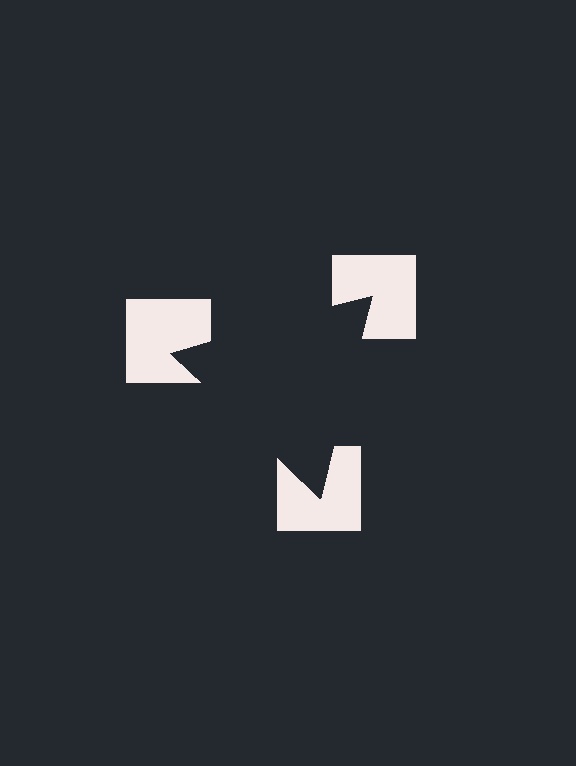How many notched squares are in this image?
There are 3 — one at each vertex of the illusory triangle.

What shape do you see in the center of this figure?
An illusory triangle — its edges are inferred from the aligned wedge cuts in the notched squares, not physically drawn.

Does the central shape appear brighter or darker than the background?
It typically appears slightly darker than the background, even though no actual brightness change is drawn.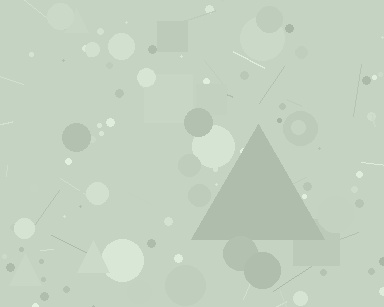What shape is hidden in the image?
A triangle is hidden in the image.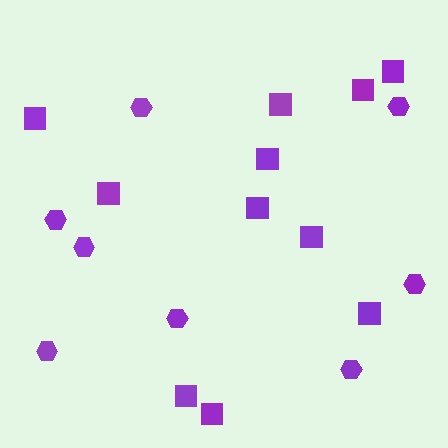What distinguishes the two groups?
There are 2 groups: one group of hexagons (8) and one group of squares (11).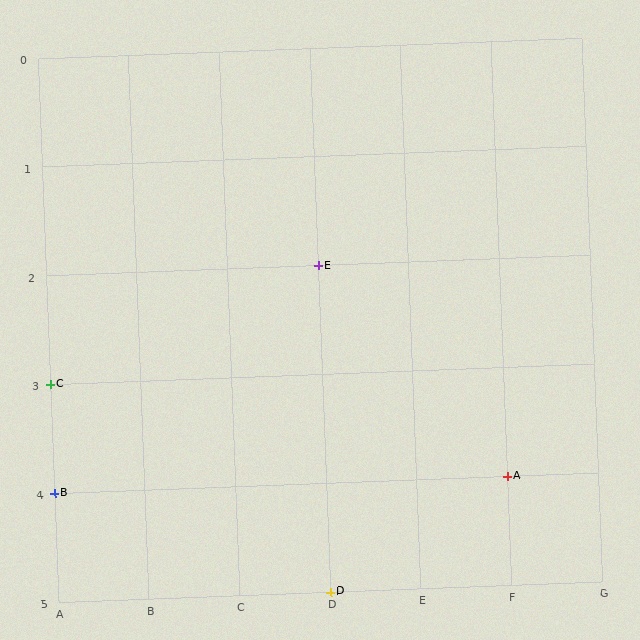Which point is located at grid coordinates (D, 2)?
Point E is at (D, 2).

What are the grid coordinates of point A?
Point A is at grid coordinates (F, 4).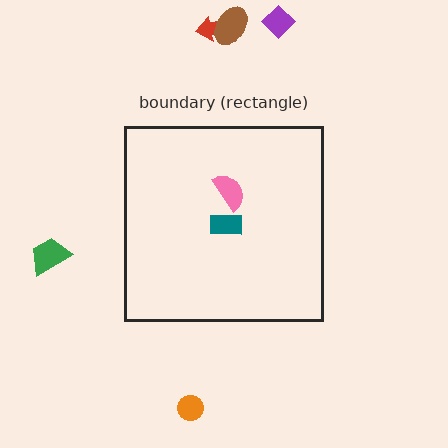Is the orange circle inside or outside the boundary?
Outside.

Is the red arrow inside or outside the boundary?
Outside.